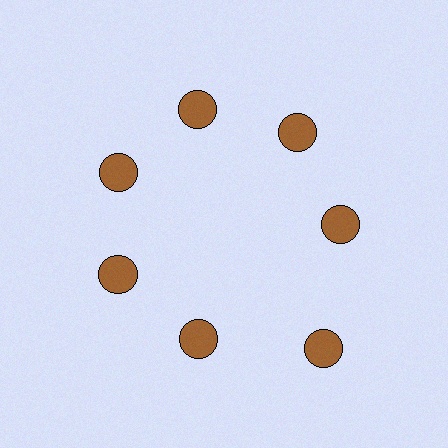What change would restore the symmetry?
The symmetry would be restored by moving it inward, back onto the ring so that all 7 circles sit at equal angles and equal distance from the center.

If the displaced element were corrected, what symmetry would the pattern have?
It would have 7-fold rotational symmetry — the pattern would map onto itself every 51 degrees.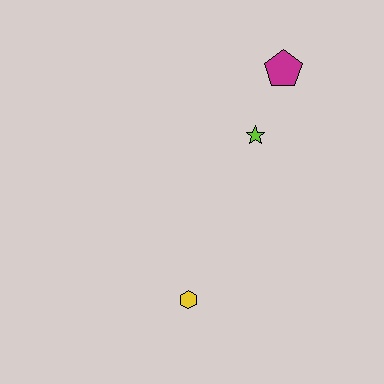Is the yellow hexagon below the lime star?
Yes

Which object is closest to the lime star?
The magenta pentagon is closest to the lime star.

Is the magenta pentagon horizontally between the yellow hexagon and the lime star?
No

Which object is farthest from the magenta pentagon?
The yellow hexagon is farthest from the magenta pentagon.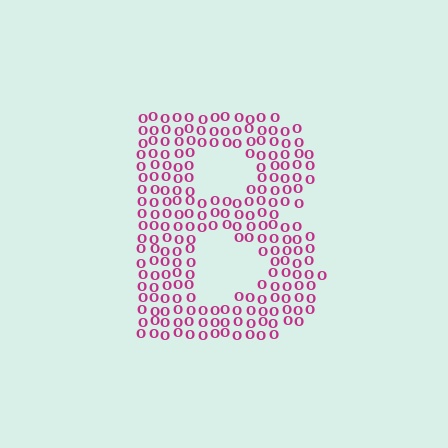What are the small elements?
The small elements are letter O's.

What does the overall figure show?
The overall figure shows the letter B.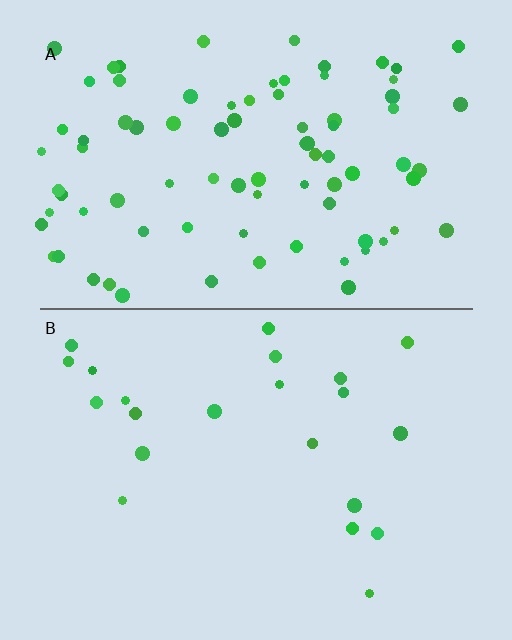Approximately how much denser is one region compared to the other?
Approximately 3.8× — region A over region B.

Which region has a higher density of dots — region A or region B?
A (the top).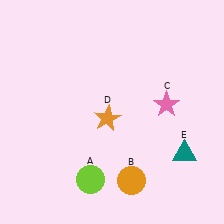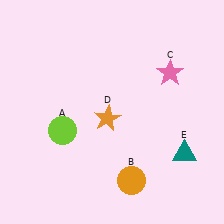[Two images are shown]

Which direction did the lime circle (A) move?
The lime circle (A) moved up.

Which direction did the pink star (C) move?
The pink star (C) moved up.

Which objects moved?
The objects that moved are: the lime circle (A), the pink star (C).